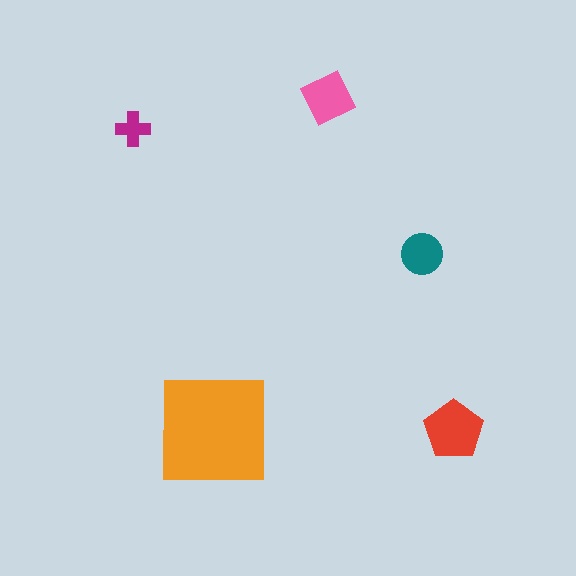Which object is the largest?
The orange square.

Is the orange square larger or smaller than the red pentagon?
Larger.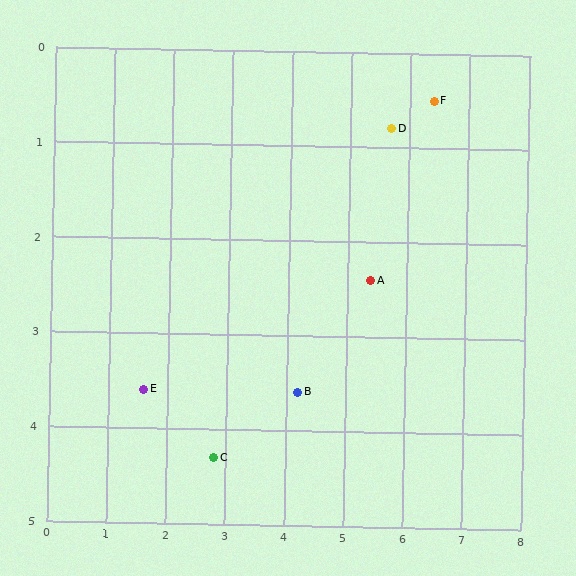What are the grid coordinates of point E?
Point E is at approximately (1.6, 3.6).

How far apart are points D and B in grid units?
Points D and B are about 3.2 grid units apart.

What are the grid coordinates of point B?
Point B is at approximately (4.2, 3.6).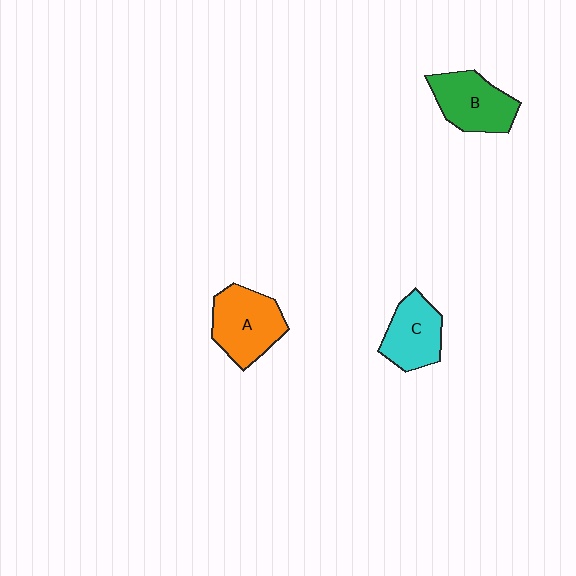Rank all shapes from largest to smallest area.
From largest to smallest: A (orange), B (green), C (cyan).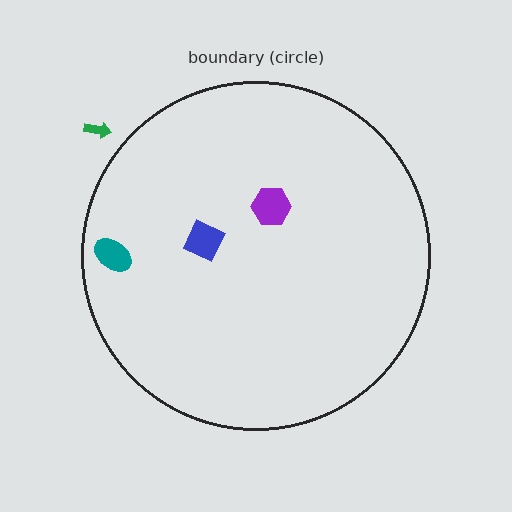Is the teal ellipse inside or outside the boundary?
Inside.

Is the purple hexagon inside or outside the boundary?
Inside.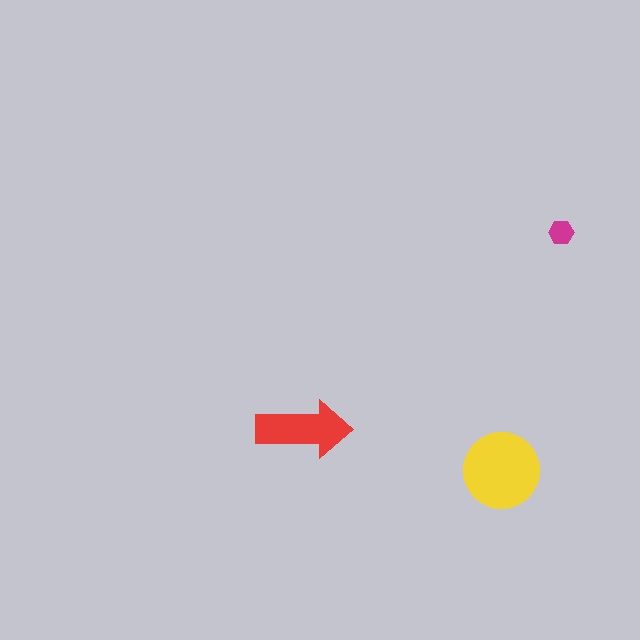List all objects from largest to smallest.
The yellow circle, the red arrow, the magenta hexagon.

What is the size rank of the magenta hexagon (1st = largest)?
3rd.